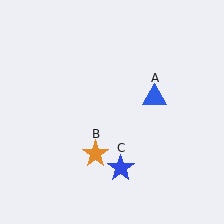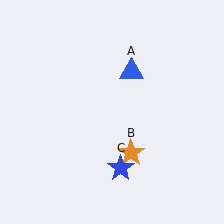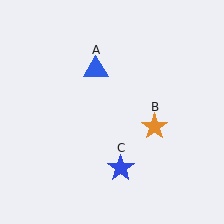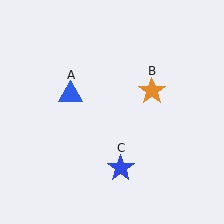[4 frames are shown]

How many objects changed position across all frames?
2 objects changed position: blue triangle (object A), orange star (object B).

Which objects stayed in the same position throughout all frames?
Blue star (object C) remained stationary.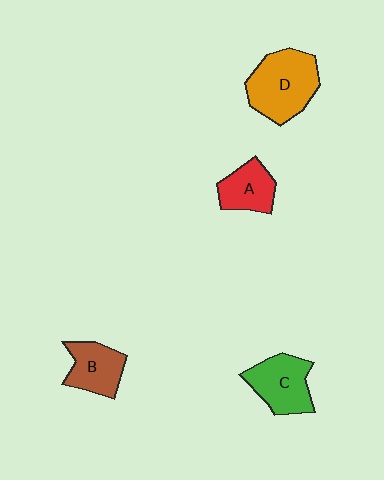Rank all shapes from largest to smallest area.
From largest to smallest: D (orange), C (green), B (brown), A (red).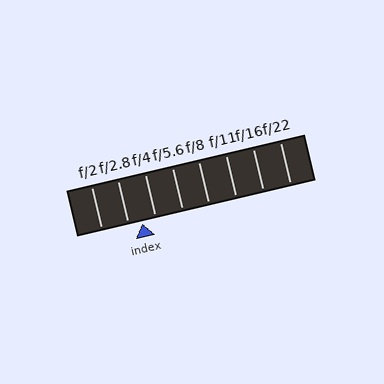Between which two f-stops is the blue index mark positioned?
The index mark is between f/2.8 and f/4.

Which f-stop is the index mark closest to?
The index mark is closest to f/4.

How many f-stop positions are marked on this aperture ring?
There are 8 f-stop positions marked.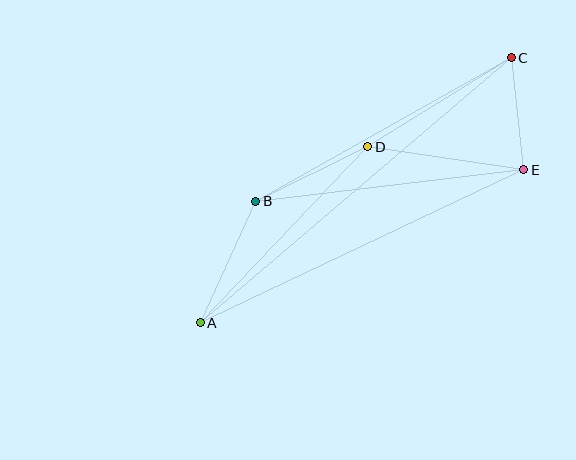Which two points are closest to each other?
Points C and E are closest to each other.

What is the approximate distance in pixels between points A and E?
The distance between A and E is approximately 358 pixels.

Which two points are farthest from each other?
Points A and C are farthest from each other.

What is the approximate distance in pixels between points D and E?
The distance between D and E is approximately 157 pixels.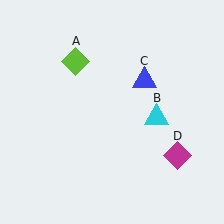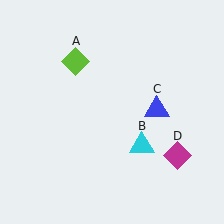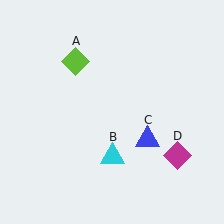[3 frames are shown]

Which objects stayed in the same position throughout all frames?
Lime diamond (object A) and magenta diamond (object D) remained stationary.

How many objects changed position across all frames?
2 objects changed position: cyan triangle (object B), blue triangle (object C).